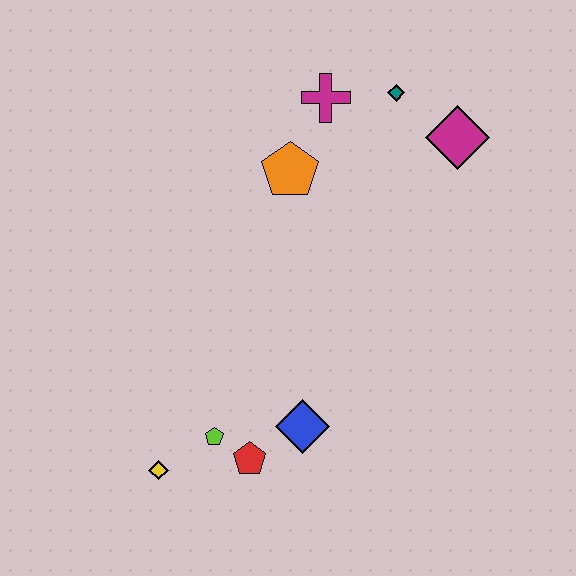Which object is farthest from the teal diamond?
The yellow diamond is farthest from the teal diamond.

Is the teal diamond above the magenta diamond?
Yes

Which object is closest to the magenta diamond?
The teal diamond is closest to the magenta diamond.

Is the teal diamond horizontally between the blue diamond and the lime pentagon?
No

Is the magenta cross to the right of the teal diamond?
No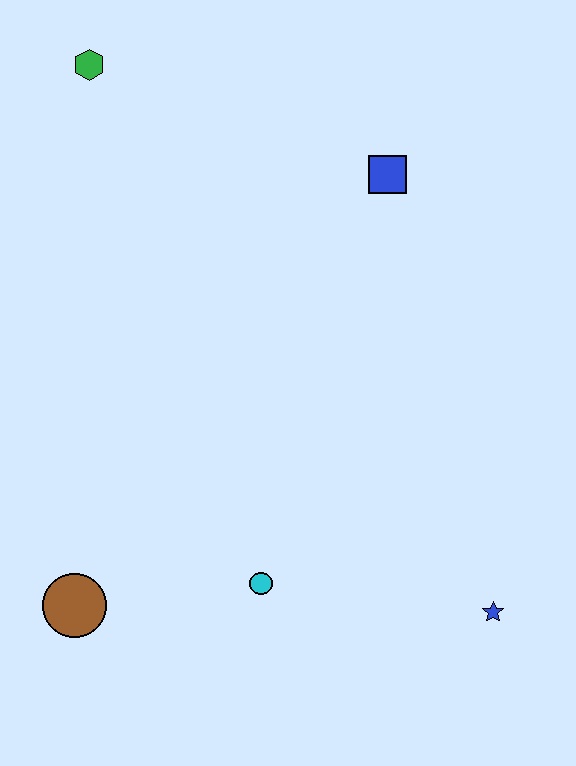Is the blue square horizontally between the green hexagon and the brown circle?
No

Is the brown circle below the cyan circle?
Yes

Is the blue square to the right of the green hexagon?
Yes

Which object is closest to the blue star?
The cyan circle is closest to the blue star.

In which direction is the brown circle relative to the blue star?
The brown circle is to the left of the blue star.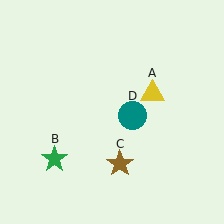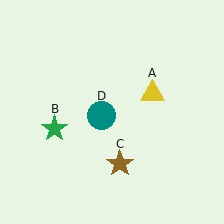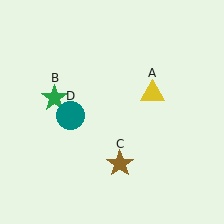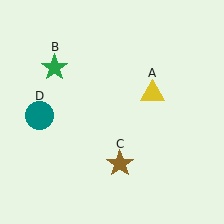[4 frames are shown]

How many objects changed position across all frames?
2 objects changed position: green star (object B), teal circle (object D).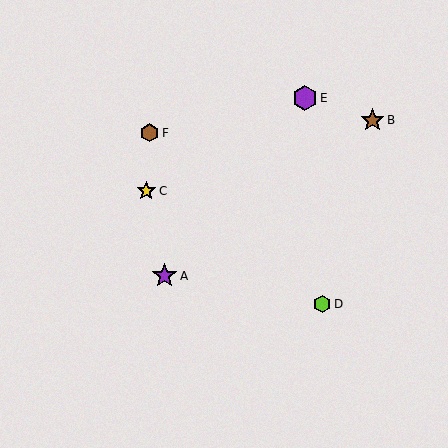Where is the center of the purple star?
The center of the purple star is at (164, 276).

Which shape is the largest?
The purple hexagon (labeled E) is the largest.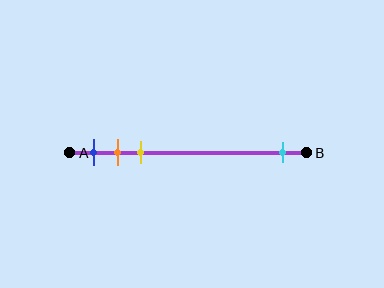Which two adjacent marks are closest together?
The orange and yellow marks are the closest adjacent pair.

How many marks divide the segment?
There are 4 marks dividing the segment.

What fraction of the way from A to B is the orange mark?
The orange mark is approximately 20% (0.2) of the way from A to B.